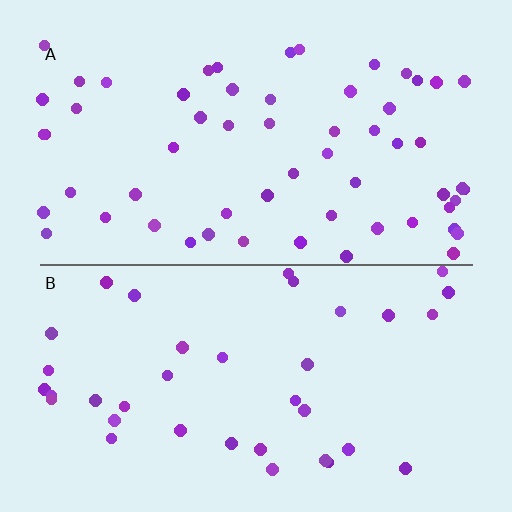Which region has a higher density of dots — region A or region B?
A (the top).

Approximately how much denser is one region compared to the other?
Approximately 1.6× — region A over region B.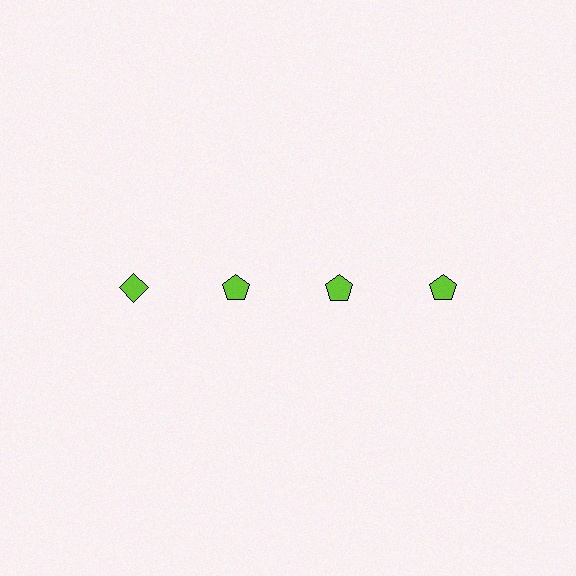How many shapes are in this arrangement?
There are 4 shapes arranged in a grid pattern.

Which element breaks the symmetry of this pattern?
The lime diamond in the top row, leftmost column breaks the symmetry. All other shapes are lime pentagons.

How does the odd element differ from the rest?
It has a different shape: diamond instead of pentagon.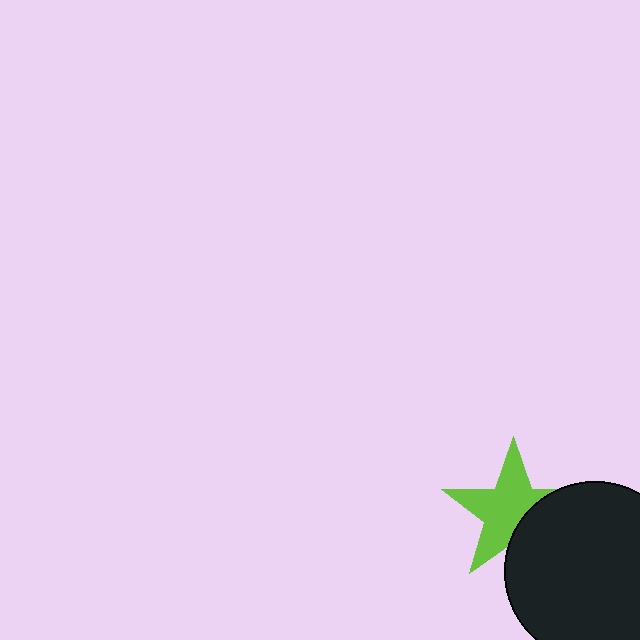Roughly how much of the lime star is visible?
Most of it is visible (roughly 67%).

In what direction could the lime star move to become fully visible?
The lime star could move toward the upper-left. That would shift it out from behind the black circle entirely.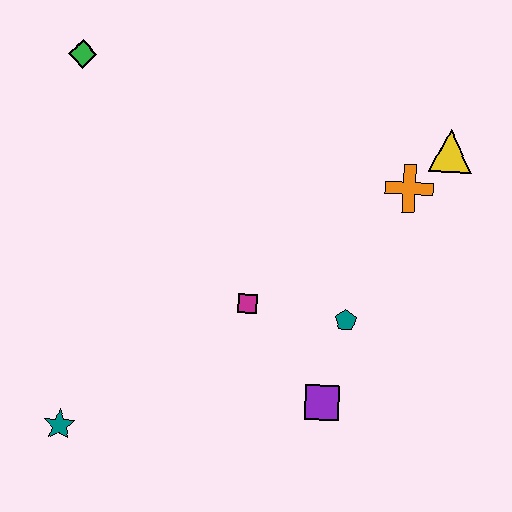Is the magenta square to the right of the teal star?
Yes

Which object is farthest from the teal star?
The yellow triangle is farthest from the teal star.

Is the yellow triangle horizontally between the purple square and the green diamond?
No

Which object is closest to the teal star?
The magenta square is closest to the teal star.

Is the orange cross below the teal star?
No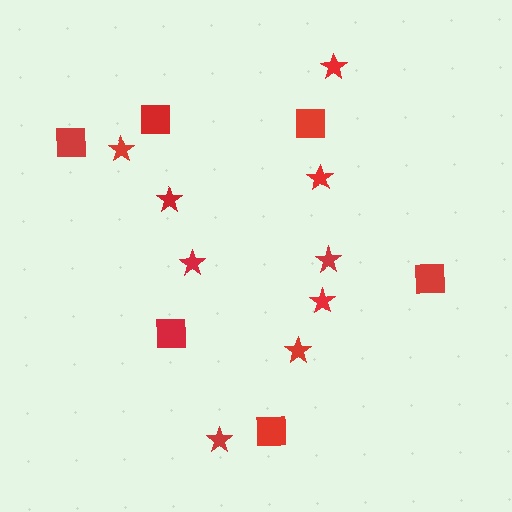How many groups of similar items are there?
There are 2 groups: one group of stars (9) and one group of squares (6).